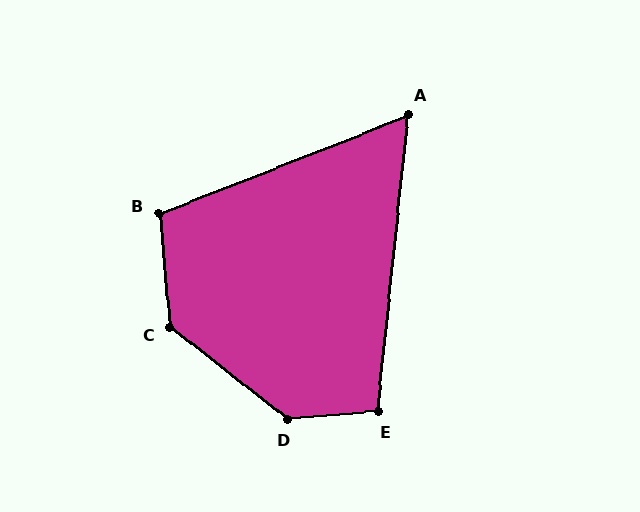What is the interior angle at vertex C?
Approximately 133 degrees (obtuse).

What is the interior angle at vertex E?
Approximately 100 degrees (obtuse).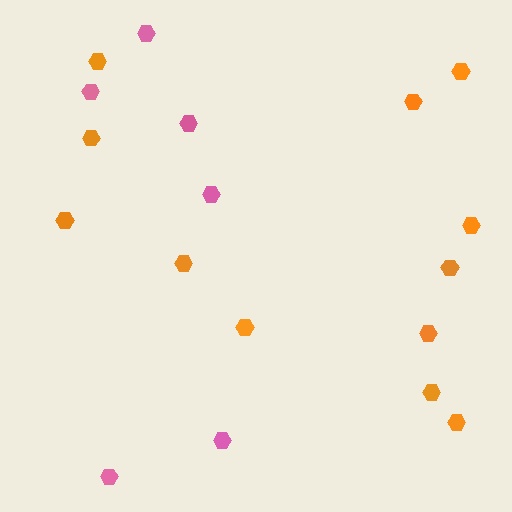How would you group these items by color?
There are 2 groups: one group of pink hexagons (6) and one group of orange hexagons (12).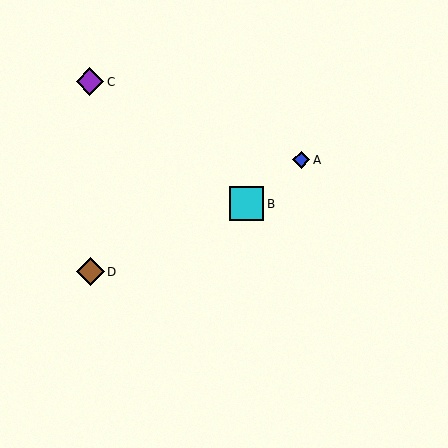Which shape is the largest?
The cyan square (labeled B) is the largest.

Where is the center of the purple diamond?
The center of the purple diamond is at (90, 82).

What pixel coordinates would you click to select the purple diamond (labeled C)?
Click at (90, 82) to select the purple diamond C.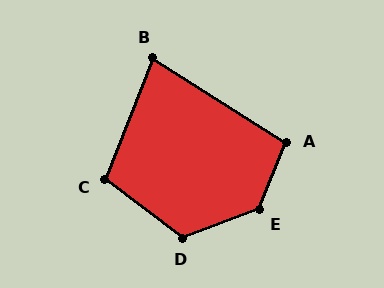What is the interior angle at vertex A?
Approximately 101 degrees (obtuse).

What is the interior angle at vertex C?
Approximately 105 degrees (obtuse).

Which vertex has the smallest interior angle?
B, at approximately 79 degrees.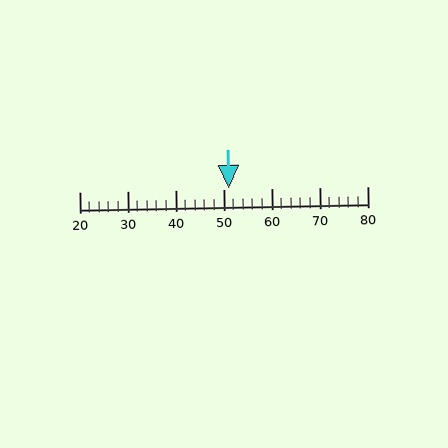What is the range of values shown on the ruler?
The ruler shows values from 20 to 80.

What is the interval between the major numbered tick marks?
The major tick marks are spaced 10 units apart.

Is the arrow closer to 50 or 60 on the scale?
The arrow is closer to 50.